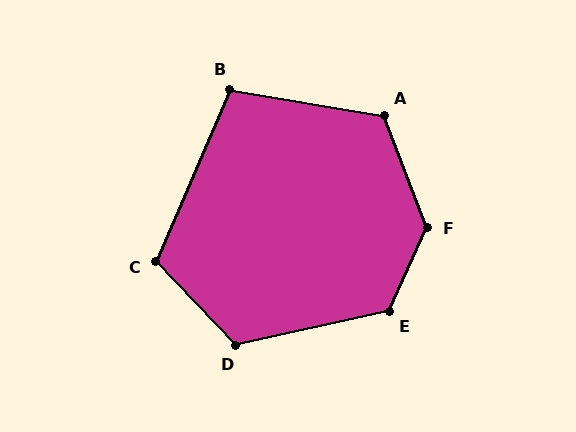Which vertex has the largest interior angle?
F, at approximately 135 degrees.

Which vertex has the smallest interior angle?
B, at approximately 104 degrees.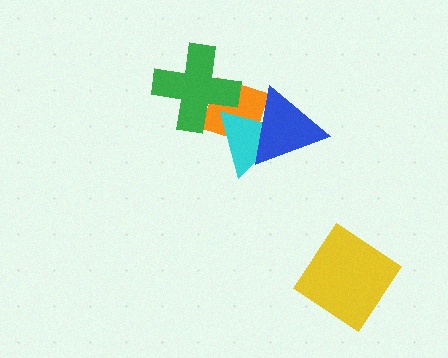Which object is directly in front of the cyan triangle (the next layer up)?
The green cross is directly in front of the cyan triangle.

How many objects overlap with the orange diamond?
3 objects overlap with the orange diamond.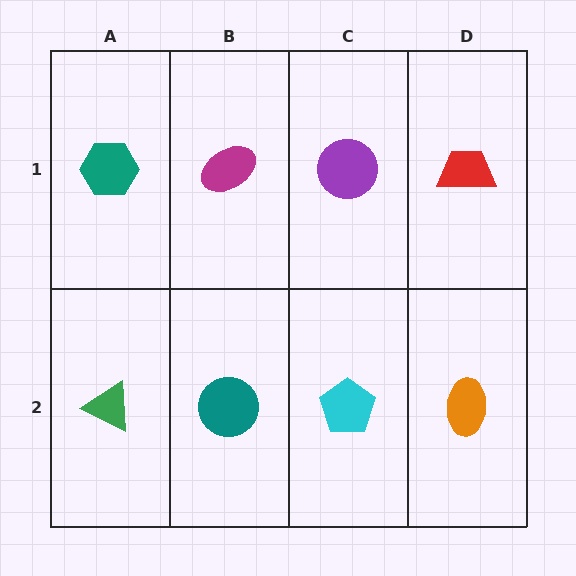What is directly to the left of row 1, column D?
A purple circle.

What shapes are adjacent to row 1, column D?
An orange ellipse (row 2, column D), a purple circle (row 1, column C).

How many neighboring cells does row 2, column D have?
2.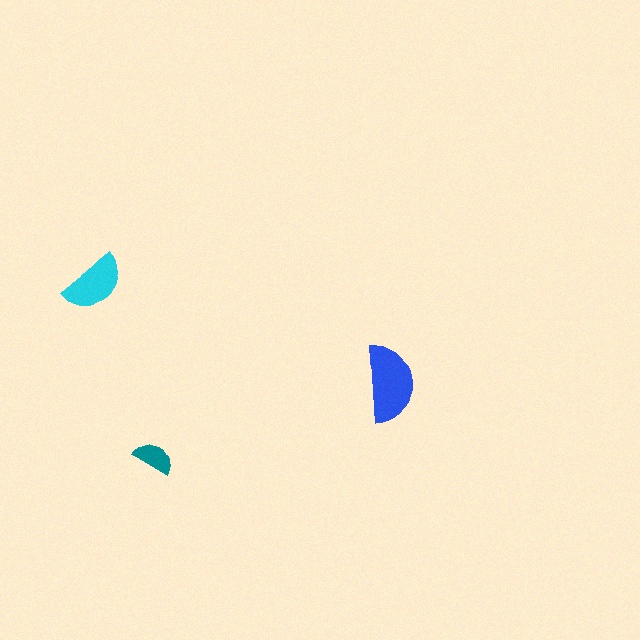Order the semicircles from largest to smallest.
the blue one, the cyan one, the teal one.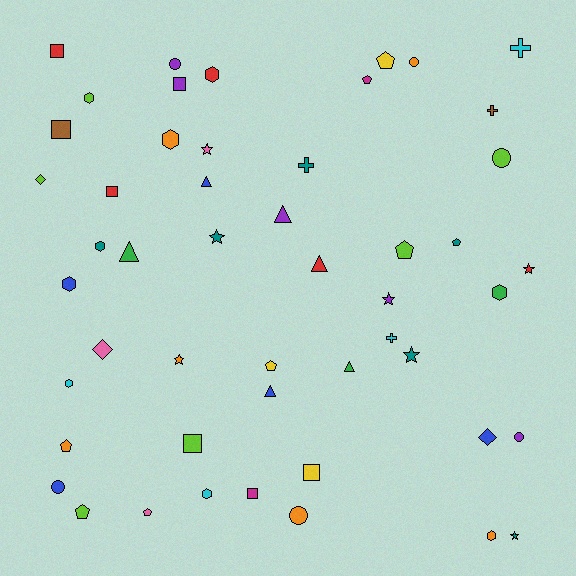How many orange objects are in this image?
There are 6 orange objects.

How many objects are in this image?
There are 50 objects.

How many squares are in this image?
There are 7 squares.